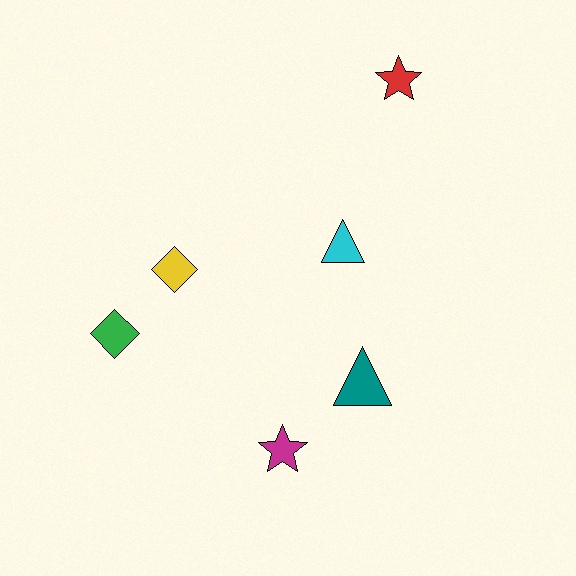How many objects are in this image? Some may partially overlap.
There are 6 objects.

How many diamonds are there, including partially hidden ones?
There are 2 diamonds.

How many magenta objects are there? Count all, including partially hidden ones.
There is 1 magenta object.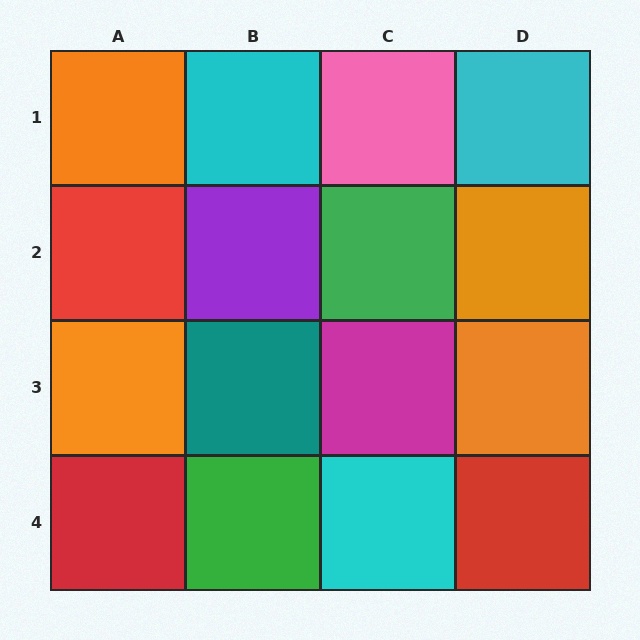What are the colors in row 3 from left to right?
Orange, teal, magenta, orange.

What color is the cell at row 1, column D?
Cyan.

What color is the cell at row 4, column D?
Red.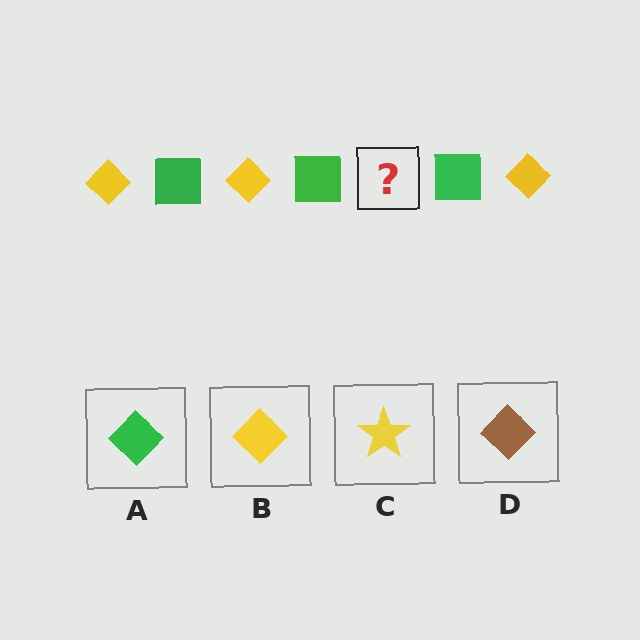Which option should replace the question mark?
Option B.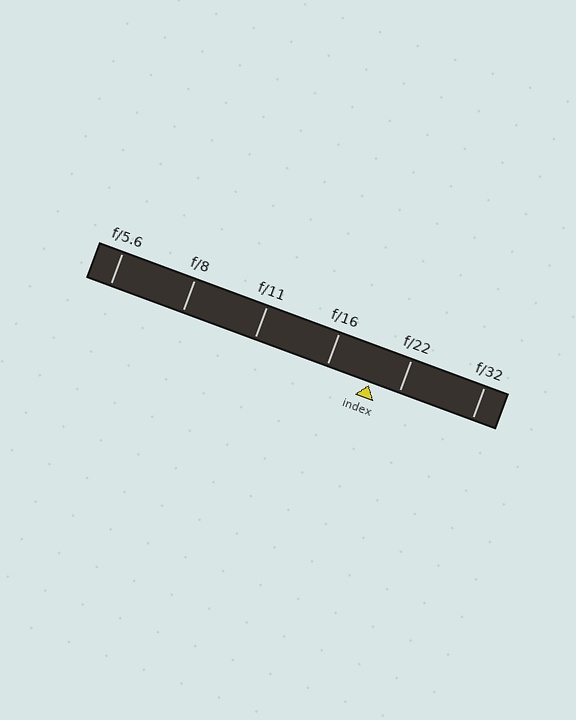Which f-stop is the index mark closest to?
The index mark is closest to f/22.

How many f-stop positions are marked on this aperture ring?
There are 6 f-stop positions marked.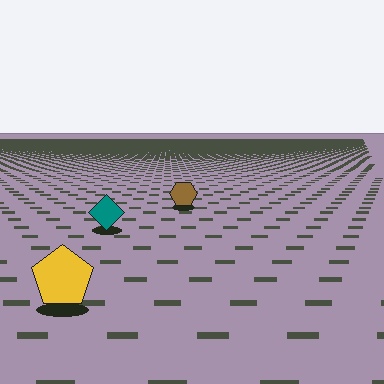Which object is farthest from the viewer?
The brown hexagon is farthest from the viewer. It appears smaller and the ground texture around it is denser.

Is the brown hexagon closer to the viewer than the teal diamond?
No. The teal diamond is closer — you can tell from the texture gradient: the ground texture is coarser near it.